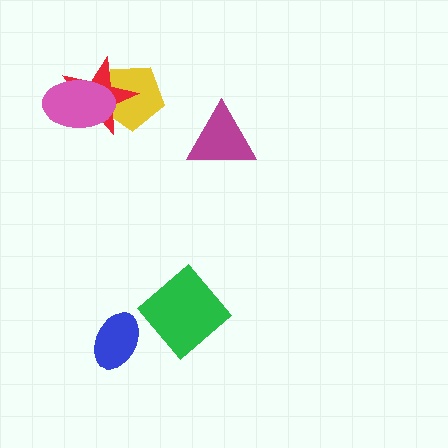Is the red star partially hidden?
Yes, it is partially covered by another shape.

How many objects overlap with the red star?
2 objects overlap with the red star.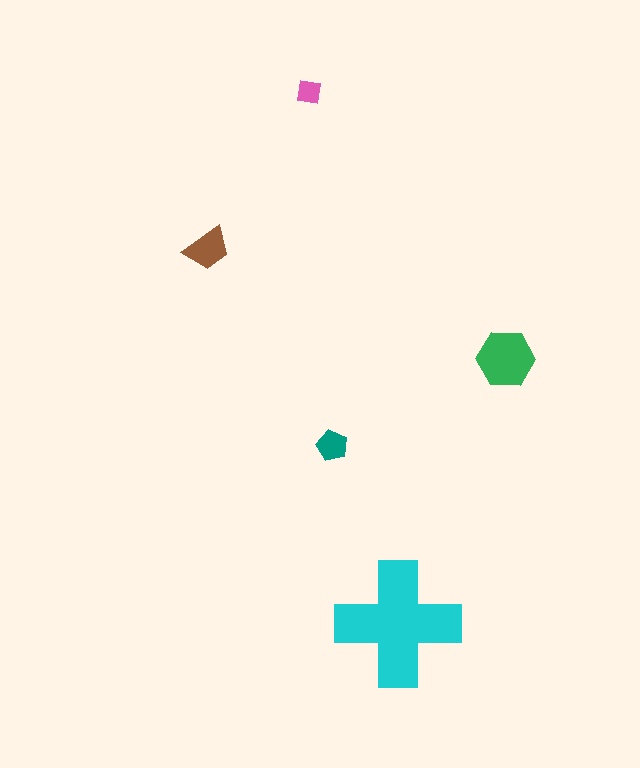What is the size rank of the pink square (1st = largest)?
5th.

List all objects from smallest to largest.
The pink square, the teal pentagon, the brown trapezoid, the green hexagon, the cyan cross.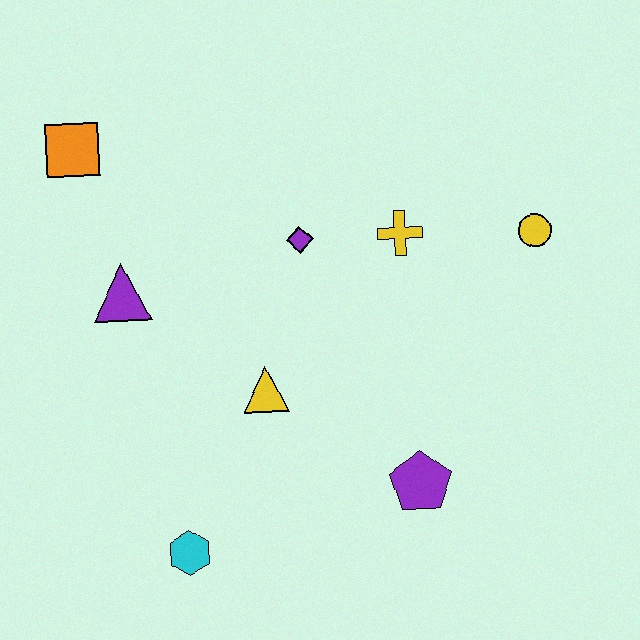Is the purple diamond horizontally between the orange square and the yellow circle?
Yes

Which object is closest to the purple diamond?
The yellow cross is closest to the purple diamond.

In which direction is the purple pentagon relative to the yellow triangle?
The purple pentagon is to the right of the yellow triangle.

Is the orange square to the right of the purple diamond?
No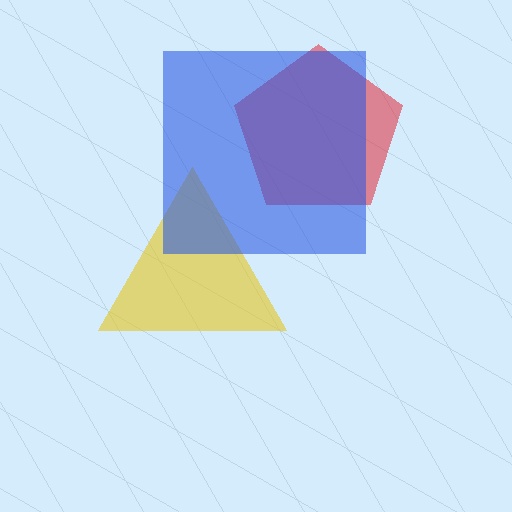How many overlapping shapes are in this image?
There are 3 overlapping shapes in the image.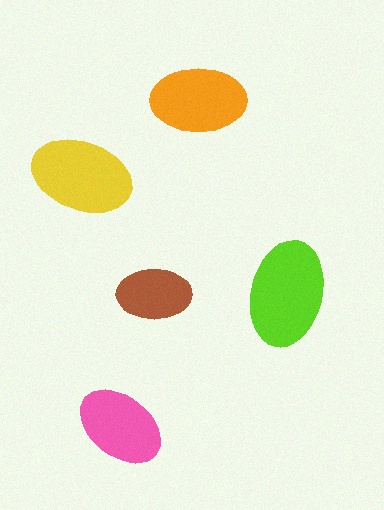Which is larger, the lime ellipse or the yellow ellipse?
The lime one.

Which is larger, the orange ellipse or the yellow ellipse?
The yellow one.